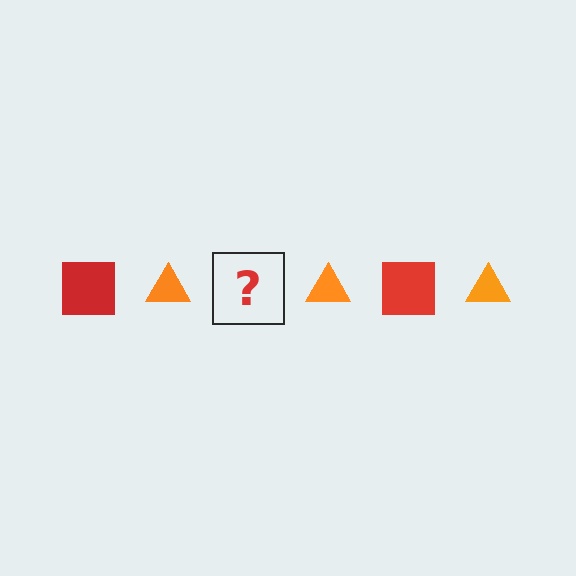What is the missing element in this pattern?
The missing element is a red square.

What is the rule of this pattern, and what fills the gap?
The rule is that the pattern alternates between red square and orange triangle. The gap should be filled with a red square.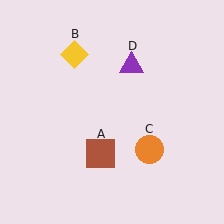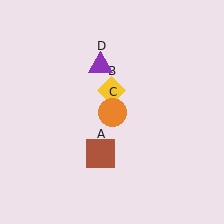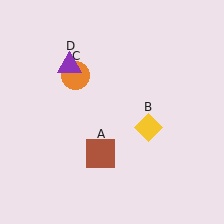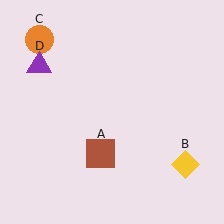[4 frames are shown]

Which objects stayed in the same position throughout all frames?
Brown square (object A) remained stationary.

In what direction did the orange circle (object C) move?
The orange circle (object C) moved up and to the left.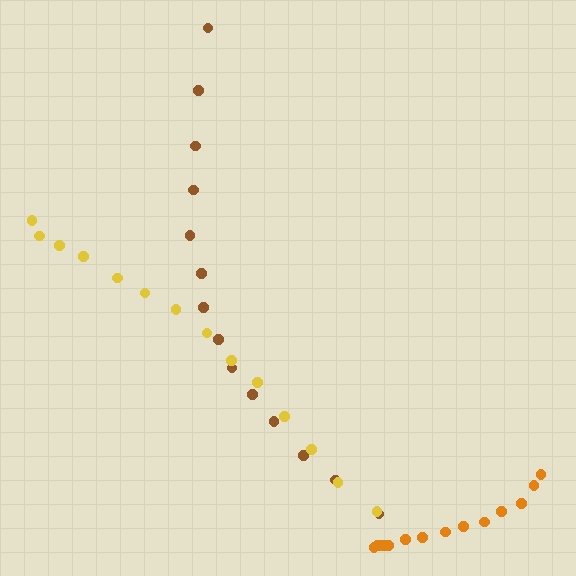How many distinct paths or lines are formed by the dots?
There are 3 distinct paths.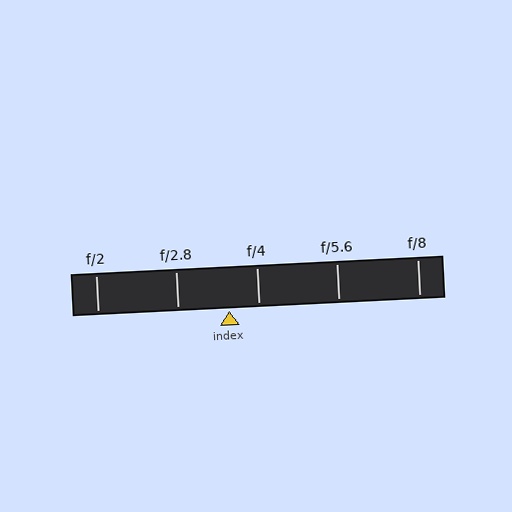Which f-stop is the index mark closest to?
The index mark is closest to f/4.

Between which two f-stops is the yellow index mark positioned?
The index mark is between f/2.8 and f/4.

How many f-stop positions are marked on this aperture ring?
There are 5 f-stop positions marked.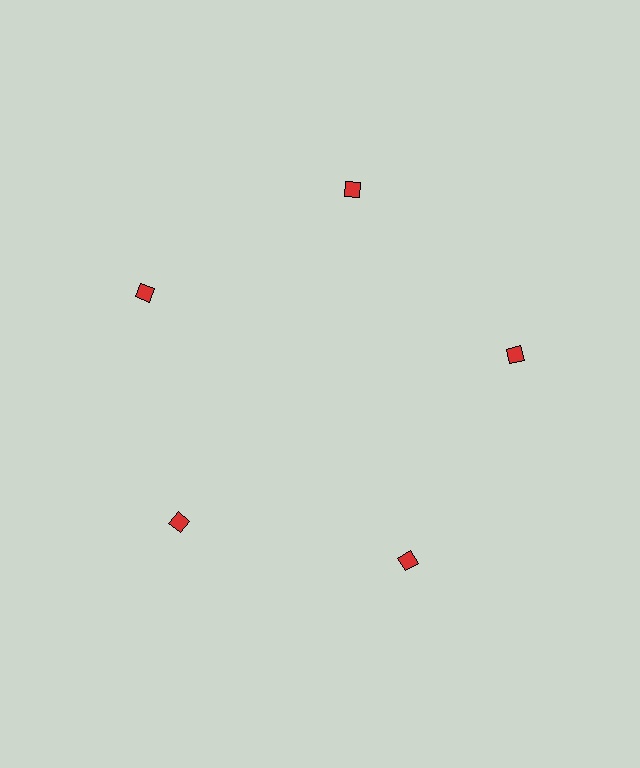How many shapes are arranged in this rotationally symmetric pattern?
There are 5 shapes, arranged in 5 groups of 1.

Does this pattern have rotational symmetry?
Yes, this pattern has 5-fold rotational symmetry. It looks the same after rotating 72 degrees around the center.